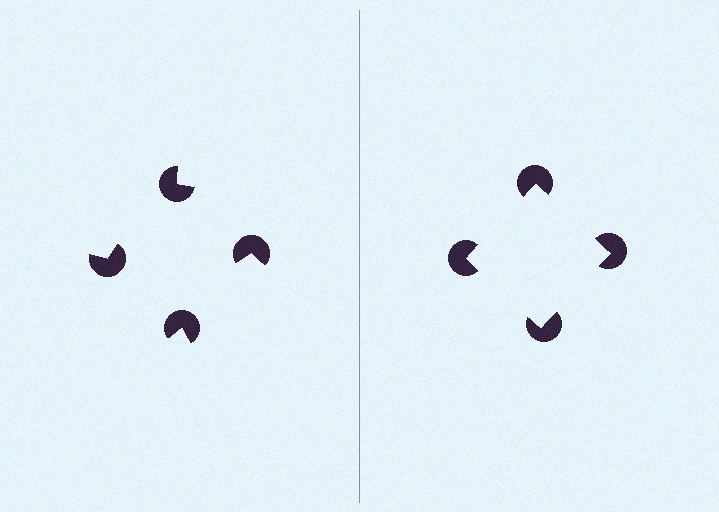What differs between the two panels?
The pac-man discs are positioned identically on both sides; only the wedge orientations differ. On the right they align to a square; on the left they are misaligned.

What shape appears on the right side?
An illusory square.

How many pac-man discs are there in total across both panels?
8 — 4 on each side.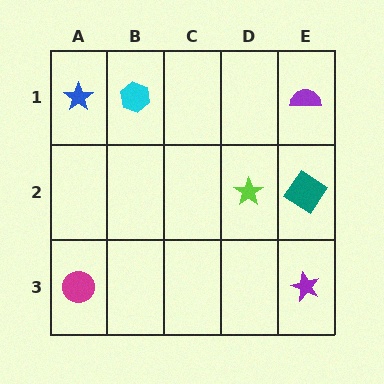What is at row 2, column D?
A lime star.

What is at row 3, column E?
A purple star.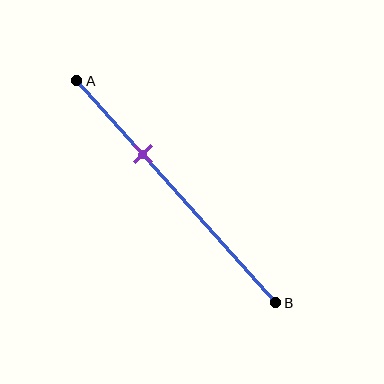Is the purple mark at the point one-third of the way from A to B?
Yes, the mark is approximately at the one-third point.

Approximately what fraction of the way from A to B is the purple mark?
The purple mark is approximately 35% of the way from A to B.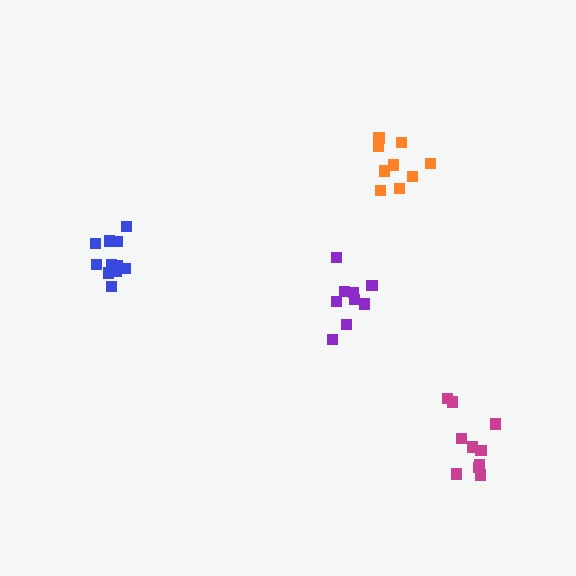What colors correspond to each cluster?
The clusters are colored: orange, purple, magenta, blue.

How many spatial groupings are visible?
There are 4 spatial groupings.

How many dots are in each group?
Group 1: 9 dots, Group 2: 9 dots, Group 3: 10 dots, Group 4: 11 dots (39 total).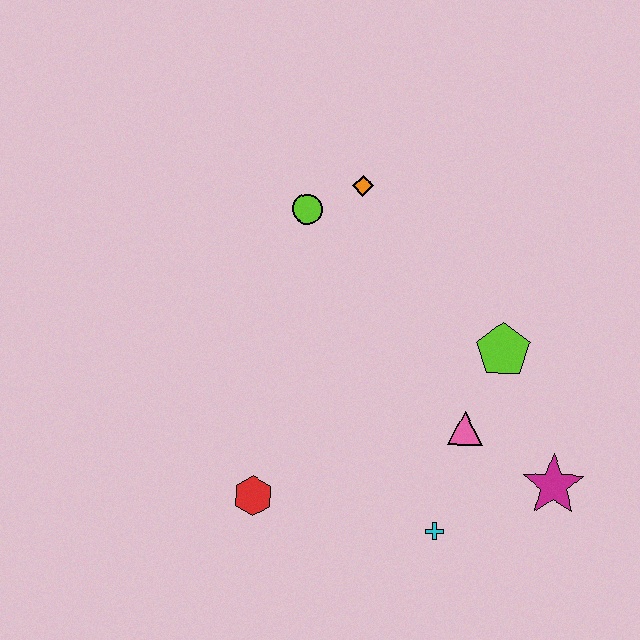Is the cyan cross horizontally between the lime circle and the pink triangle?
Yes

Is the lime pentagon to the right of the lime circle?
Yes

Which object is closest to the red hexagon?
The cyan cross is closest to the red hexagon.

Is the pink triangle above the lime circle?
No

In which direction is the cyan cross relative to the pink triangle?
The cyan cross is below the pink triangle.